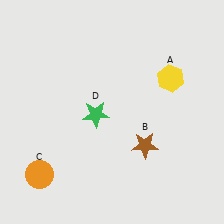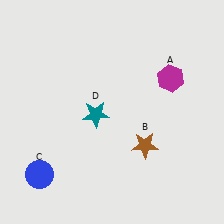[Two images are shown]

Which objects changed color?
A changed from yellow to magenta. C changed from orange to blue. D changed from green to teal.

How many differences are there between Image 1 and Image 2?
There are 3 differences between the two images.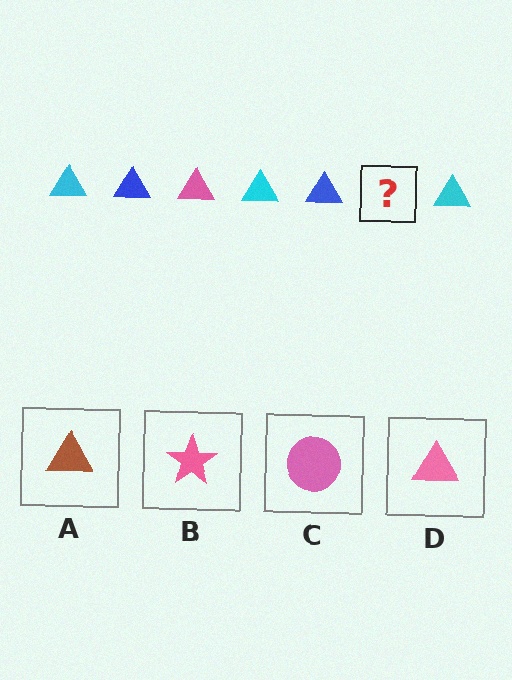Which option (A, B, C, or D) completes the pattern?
D.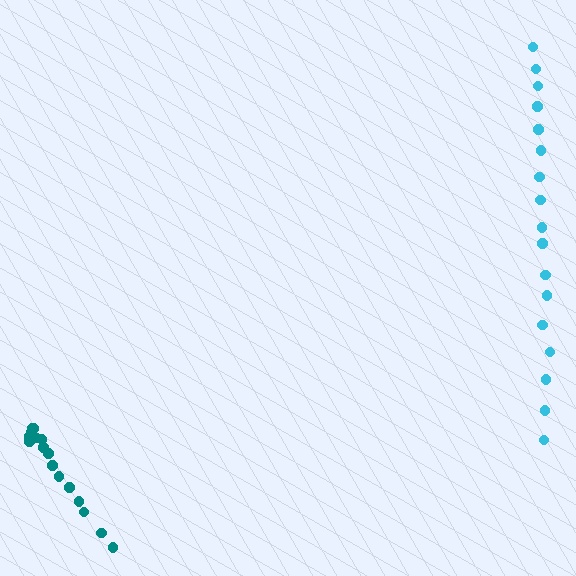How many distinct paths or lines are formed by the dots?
There are 2 distinct paths.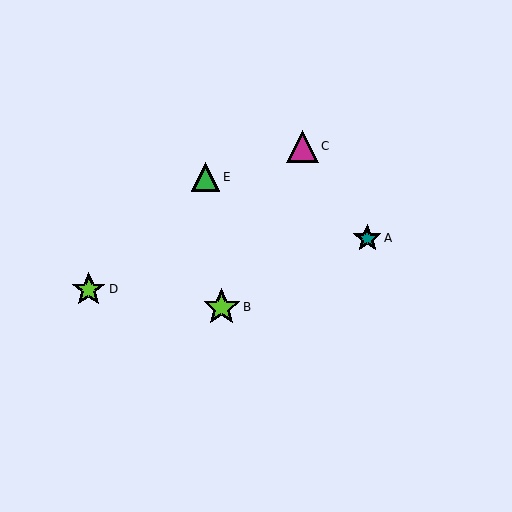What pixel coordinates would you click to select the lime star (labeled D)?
Click at (89, 289) to select the lime star D.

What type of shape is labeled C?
Shape C is a magenta triangle.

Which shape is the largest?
The lime star (labeled B) is the largest.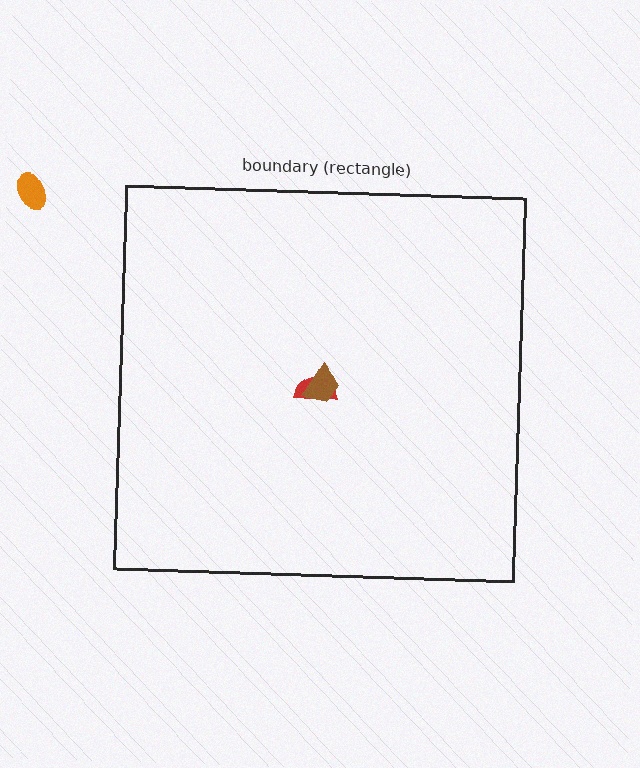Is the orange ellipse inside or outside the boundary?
Outside.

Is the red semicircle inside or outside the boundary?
Inside.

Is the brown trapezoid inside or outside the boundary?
Inside.